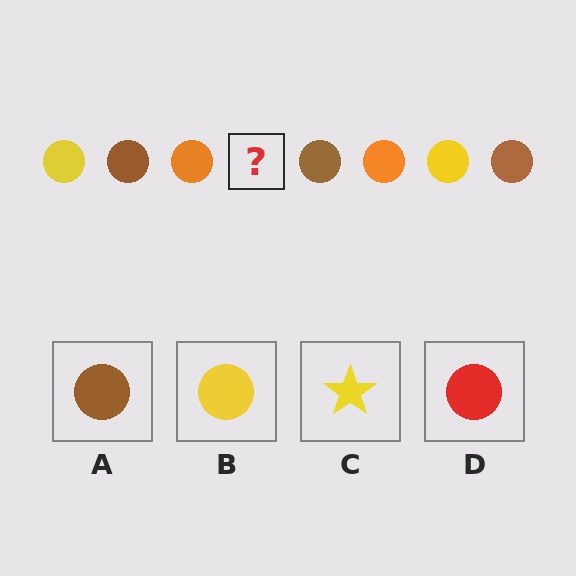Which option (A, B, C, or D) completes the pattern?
B.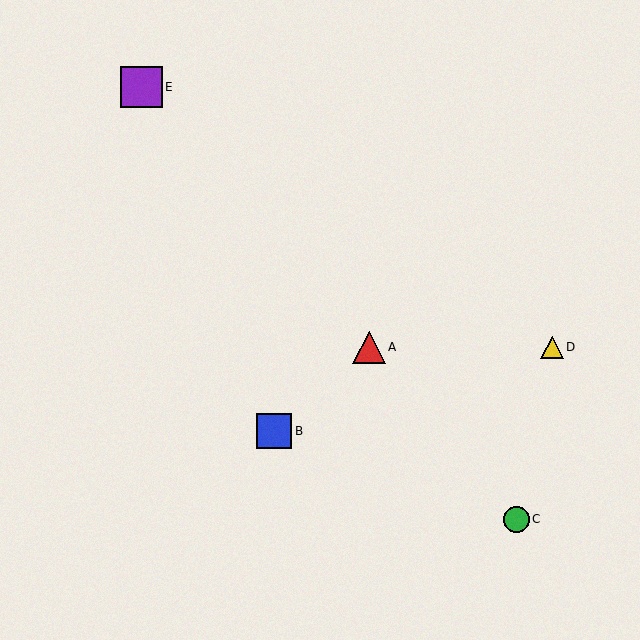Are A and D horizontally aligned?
Yes, both are at y≈347.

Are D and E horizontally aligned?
No, D is at y≈347 and E is at y≈87.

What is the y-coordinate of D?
Object D is at y≈347.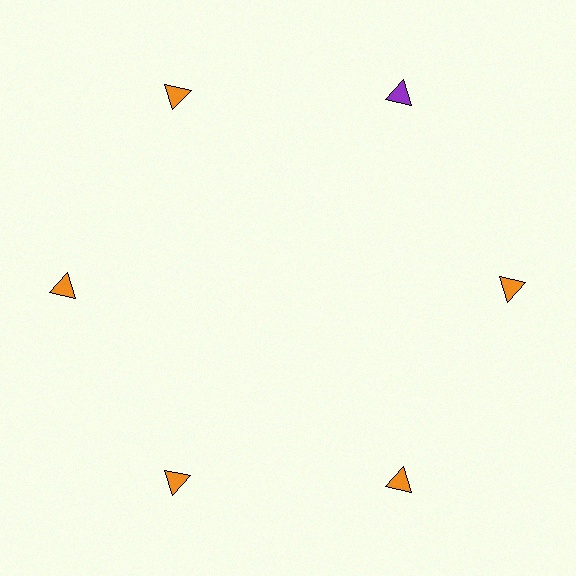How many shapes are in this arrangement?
There are 6 shapes arranged in a ring pattern.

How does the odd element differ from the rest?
It has a different color: purple instead of orange.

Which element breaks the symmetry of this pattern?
The purple triangle at roughly the 1 o'clock position breaks the symmetry. All other shapes are orange triangles.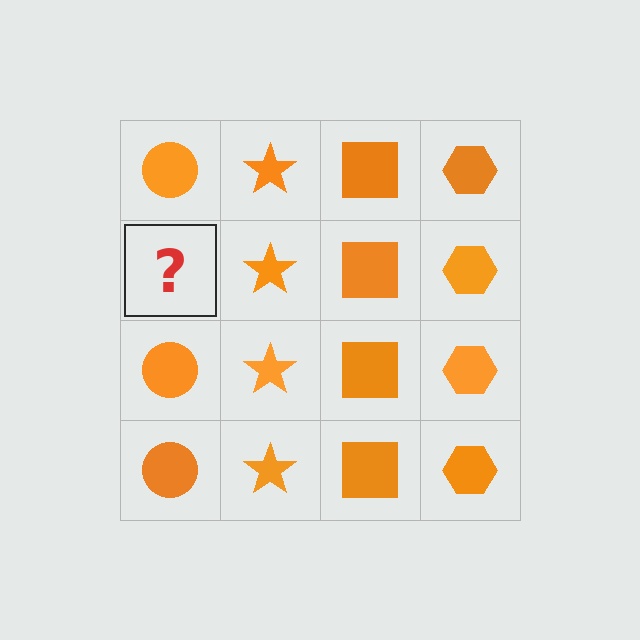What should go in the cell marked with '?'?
The missing cell should contain an orange circle.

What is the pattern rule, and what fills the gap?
The rule is that each column has a consistent shape. The gap should be filled with an orange circle.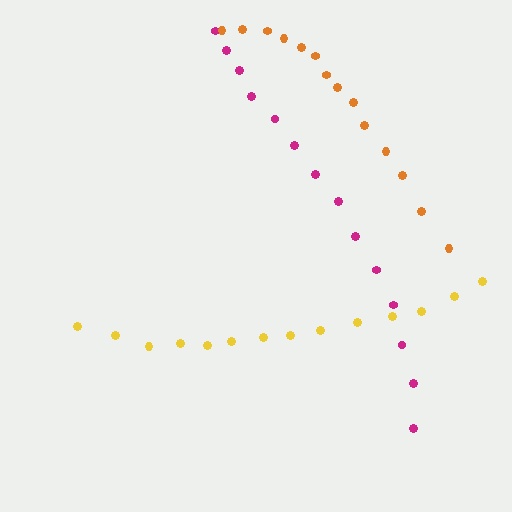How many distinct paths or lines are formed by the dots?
There are 3 distinct paths.